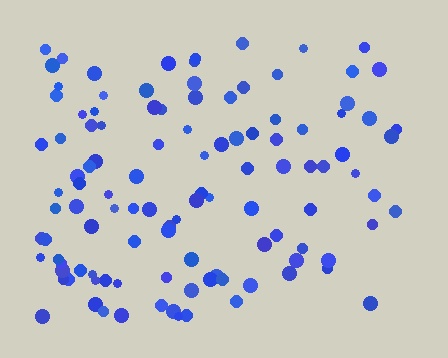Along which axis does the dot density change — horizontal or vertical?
Horizontal.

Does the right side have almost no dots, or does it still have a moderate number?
Still a moderate number, just noticeably fewer than the left.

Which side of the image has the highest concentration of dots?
The left.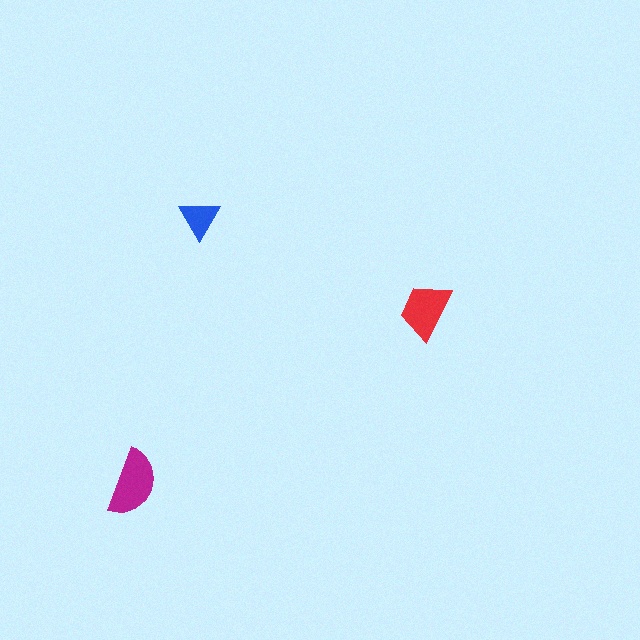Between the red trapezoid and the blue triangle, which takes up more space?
The red trapezoid.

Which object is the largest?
The magenta semicircle.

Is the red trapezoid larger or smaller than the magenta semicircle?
Smaller.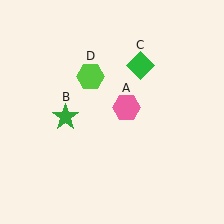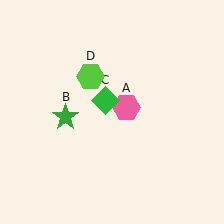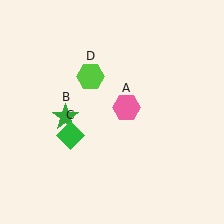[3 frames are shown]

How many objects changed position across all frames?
1 object changed position: green diamond (object C).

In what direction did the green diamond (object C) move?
The green diamond (object C) moved down and to the left.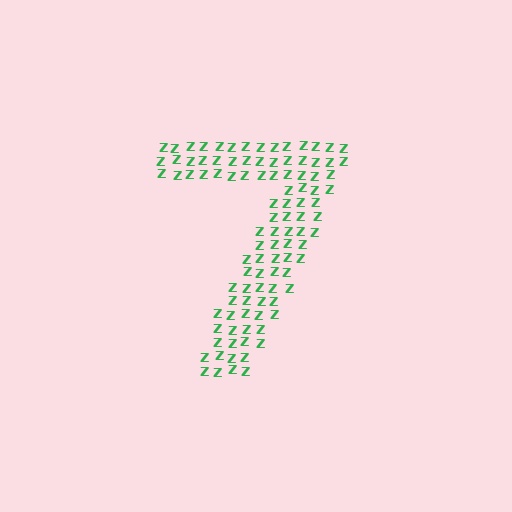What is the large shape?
The large shape is the digit 7.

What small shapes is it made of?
It is made of small letter Z's.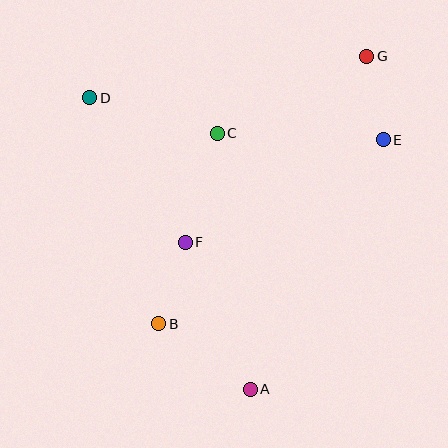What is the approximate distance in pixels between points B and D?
The distance between B and D is approximately 236 pixels.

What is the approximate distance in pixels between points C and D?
The distance between C and D is approximately 132 pixels.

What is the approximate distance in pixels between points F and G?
The distance between F and G is approximately 260 pixels.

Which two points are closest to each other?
Points E and G are closest to each other.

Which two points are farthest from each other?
Points A and G are farthest from each other.